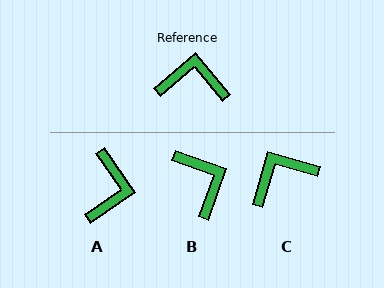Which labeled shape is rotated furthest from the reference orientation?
A, about 95 degrees away.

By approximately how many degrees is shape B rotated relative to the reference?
Approximately 60 degrees clockwise.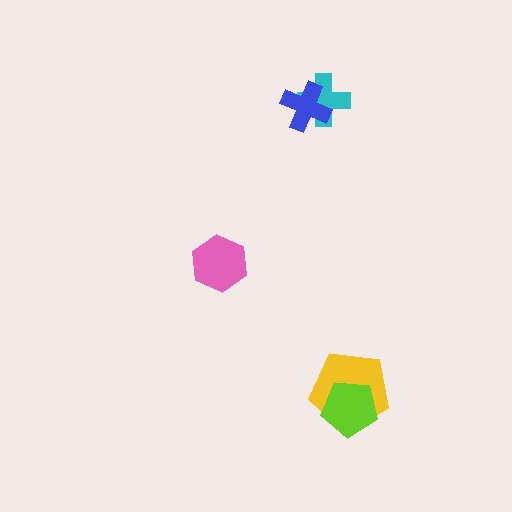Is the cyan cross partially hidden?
Yes, it is partially covered by another shape.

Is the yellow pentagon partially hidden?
Yes, it is partially covered by another shape.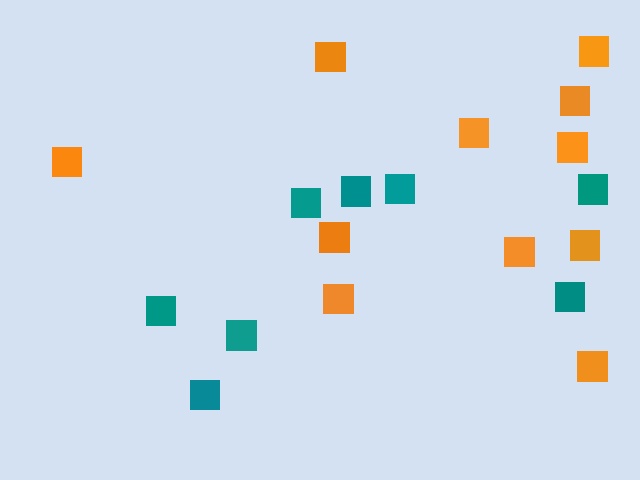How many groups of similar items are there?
There are 2 groups: one group of orange squares (11) and one group of teal squares (8).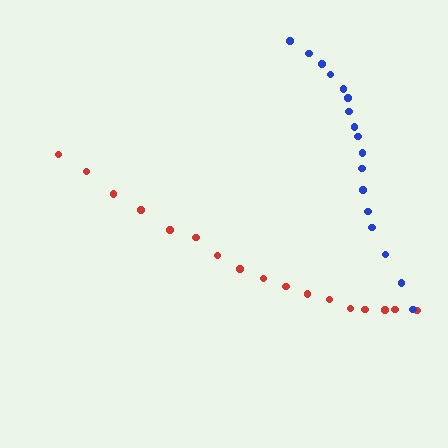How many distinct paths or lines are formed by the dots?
There are 2 distinct paths.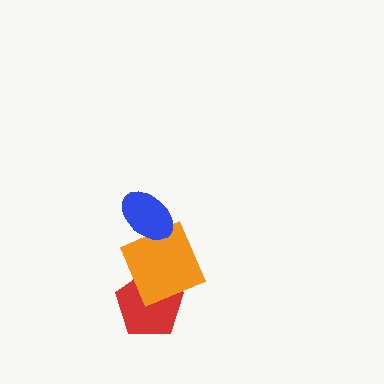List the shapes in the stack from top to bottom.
From top to bottom: the blue ellipse, the orange square, the red pentagon.